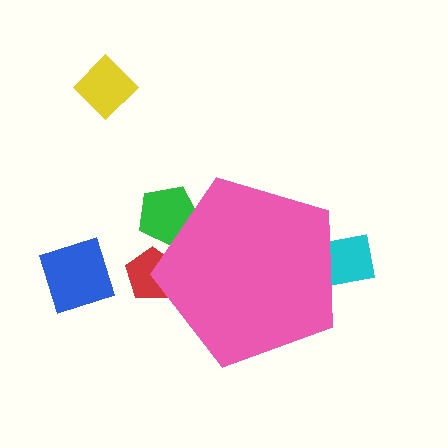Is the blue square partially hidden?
No, the blue square is fully visible.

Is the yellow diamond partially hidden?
No, the yellow diamond is fully visible.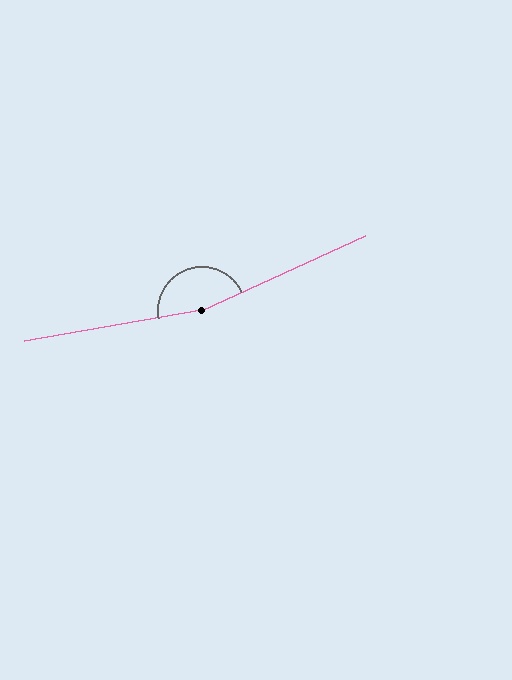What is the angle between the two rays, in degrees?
Approximately 165 degrees.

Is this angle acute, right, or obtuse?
It is obtuse.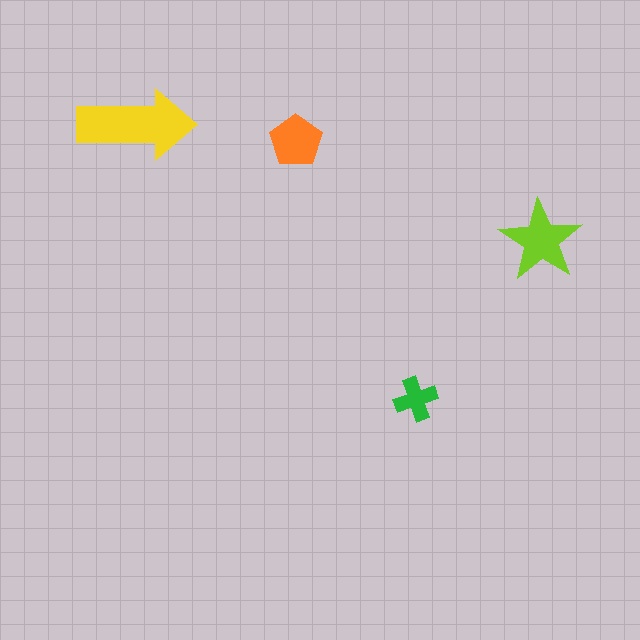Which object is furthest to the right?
The lime star is rightmost.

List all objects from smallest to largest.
The green cross, the orange pentagon, the lime star, the yellow arrow.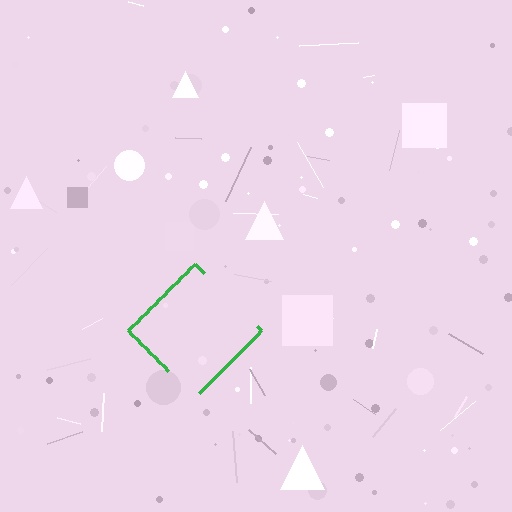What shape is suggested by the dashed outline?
The dashed outline suggests a diamond.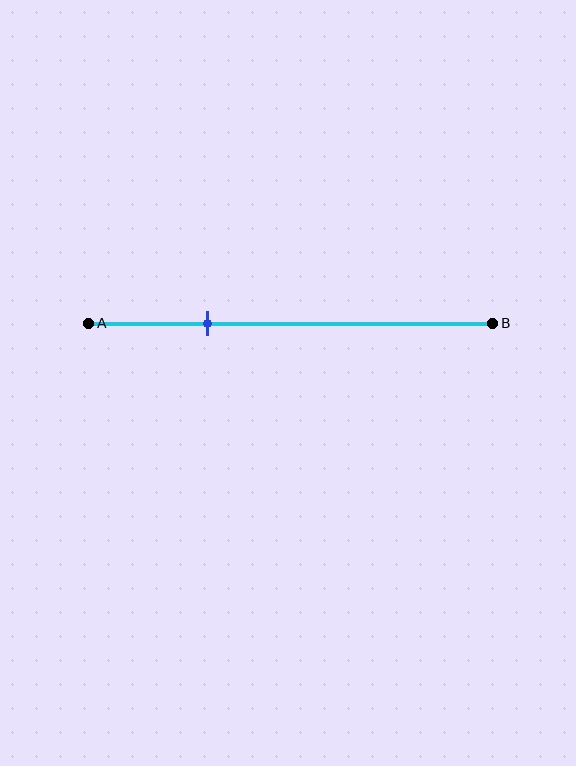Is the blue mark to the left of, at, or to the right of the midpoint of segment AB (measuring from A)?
The blue mark is to the left of the midpoint of segment AB.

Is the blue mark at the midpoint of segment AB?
No, the mark is at about 30% from A, not at the 50% midpoint.